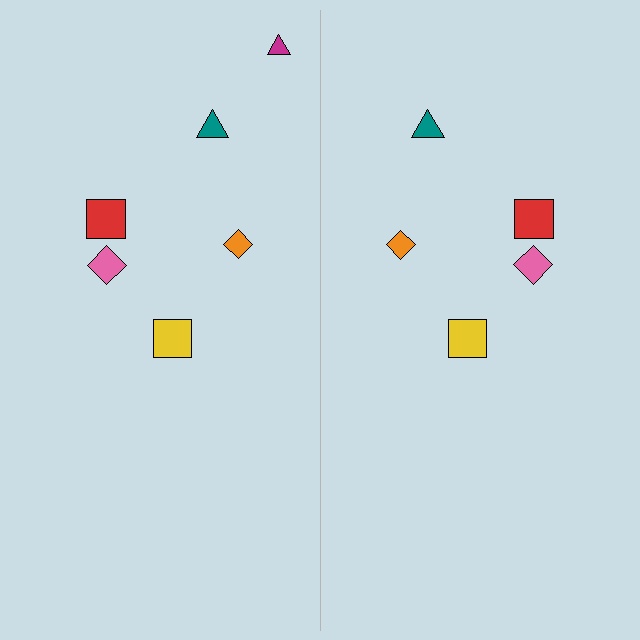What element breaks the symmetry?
A magenta triangle is missing from the right side.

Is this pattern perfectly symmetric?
No, the pattern is not perfectly symmetric. A magenta triangle is missing from the right side.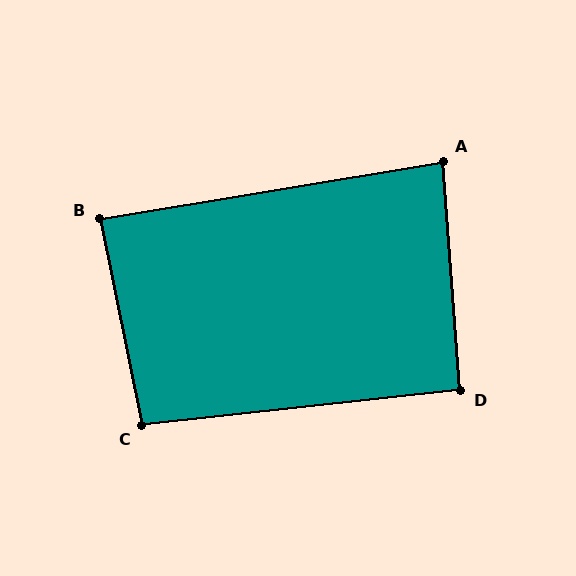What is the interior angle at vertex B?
Approximately 88 degrees (approximately right).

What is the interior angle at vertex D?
Approximately 92 degrees (approximately right).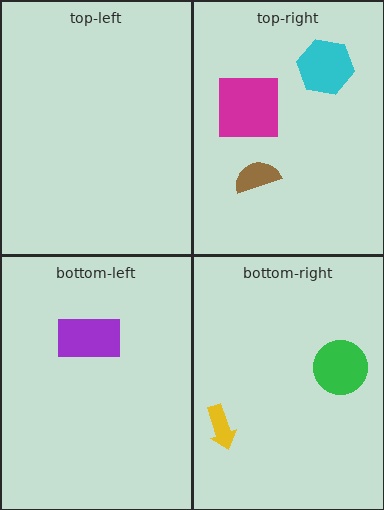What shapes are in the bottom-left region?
The purple rectangle.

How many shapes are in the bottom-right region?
2.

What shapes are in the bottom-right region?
The yellow arrow, the green circle.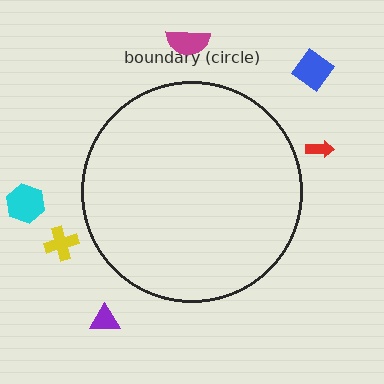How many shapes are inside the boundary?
0 inside, 6 outside.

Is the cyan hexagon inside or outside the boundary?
Outside.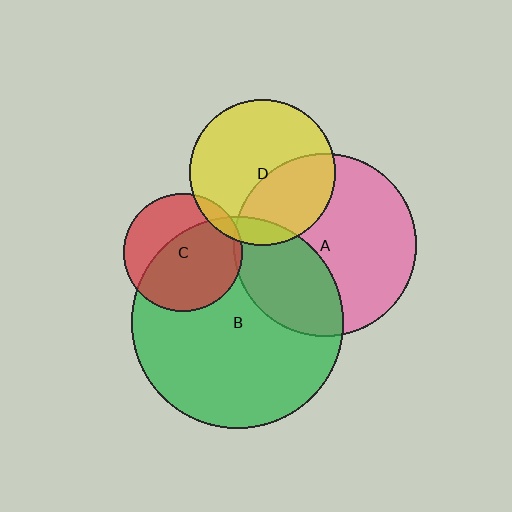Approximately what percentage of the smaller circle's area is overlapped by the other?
Approximately 40%.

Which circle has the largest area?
Circle B (green).